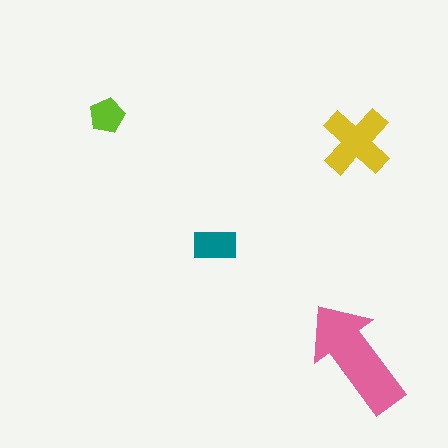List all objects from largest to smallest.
The pink arrow, the yellow cross, the teal rectangle, the lime pentagon.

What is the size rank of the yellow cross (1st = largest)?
2nd.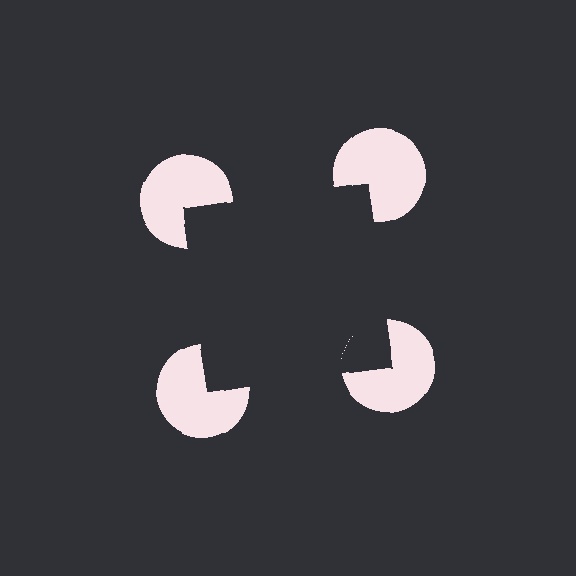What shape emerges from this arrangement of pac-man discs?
An illusory square — its edges are inferred from the aligned wedge cuts in the pac-man discs, not physically drawn.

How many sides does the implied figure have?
4 sides.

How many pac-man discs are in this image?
There are 4 — one at each vertex of the illusory square.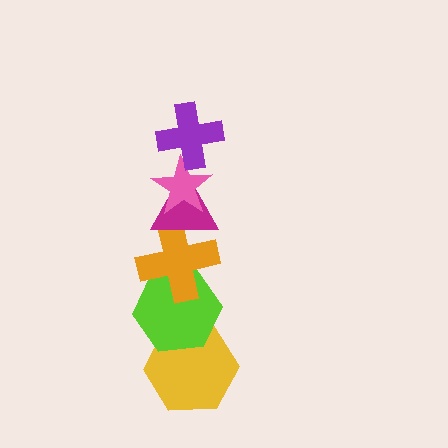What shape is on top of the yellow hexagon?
The lime hexagon is on top of the yellow hexagon.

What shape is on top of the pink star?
The purple cross is on top of the pink star.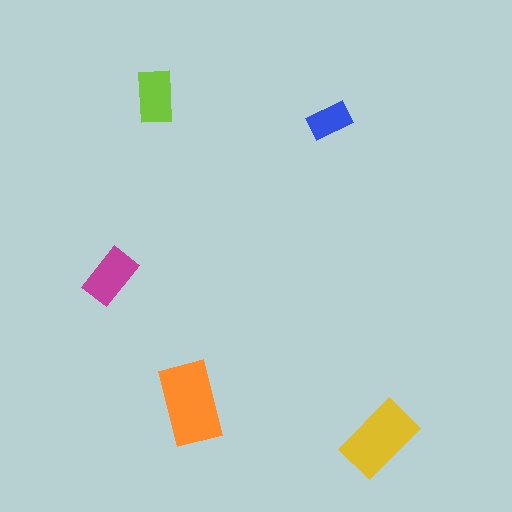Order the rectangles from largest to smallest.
the orange one, the yellow one, the magenta one, the lime one, the blue one.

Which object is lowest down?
The yellow rectangle is bottommost.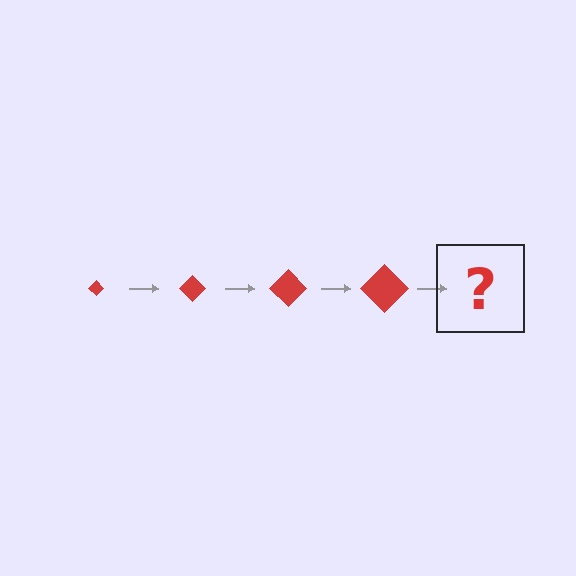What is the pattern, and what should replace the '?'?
The pattern is that the diamond gets progressively larger each step. The '?' should be a red diamond, larger than the previous one.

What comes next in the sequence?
The next element should be a red diamond, larger than the previous one.